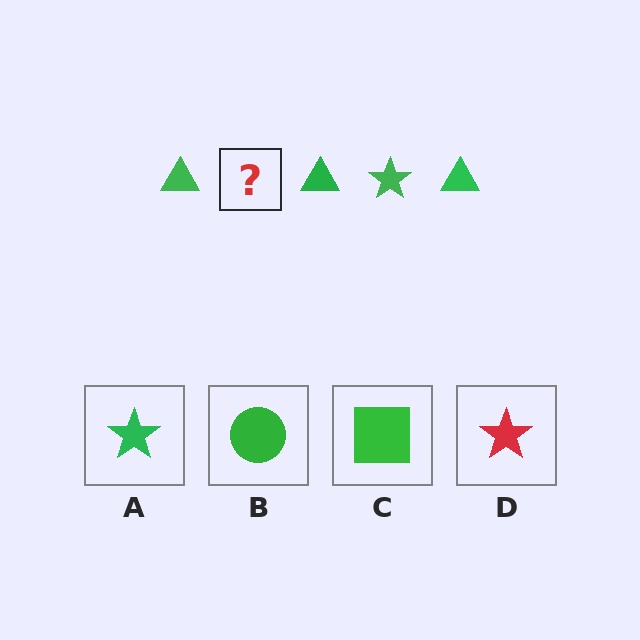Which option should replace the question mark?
Option A.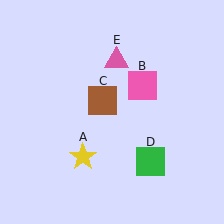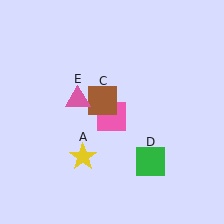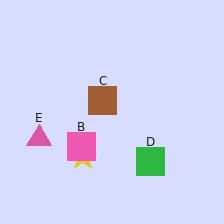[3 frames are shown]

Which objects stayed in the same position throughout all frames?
Yellow star (object A) and brown square (object C) and green square (object D) remained stationary.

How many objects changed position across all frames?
2 objects changed position: pink square (object B), pink triangle (object E).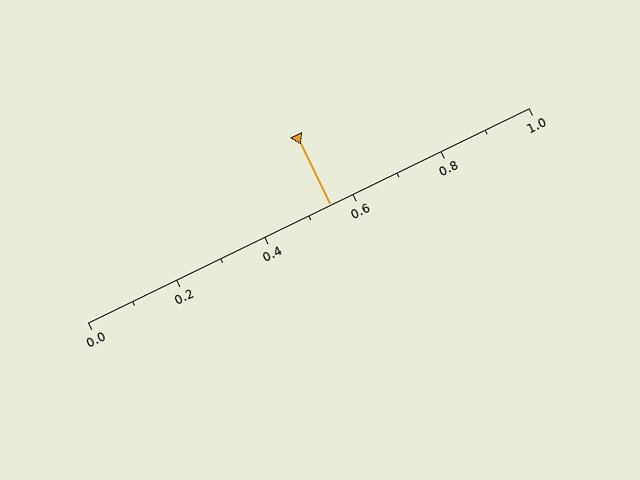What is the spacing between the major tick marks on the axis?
The major ticks are spaced 0.2 apart.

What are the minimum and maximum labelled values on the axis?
The axis runs from 0.0 to 1.0.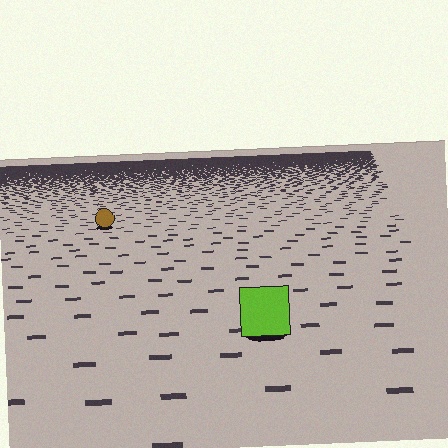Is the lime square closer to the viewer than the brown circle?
Yes. The lime square is closer — you can tell from the texture gradient: the ground texture is coarser near it.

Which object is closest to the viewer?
The lime square is closest. The texture marks near it are larger and more spread out.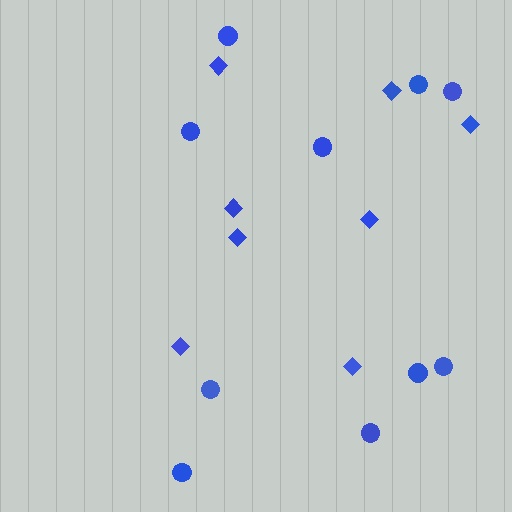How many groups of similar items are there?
There are 2 groups: one group of circles (10) and one group of diamonds (8).